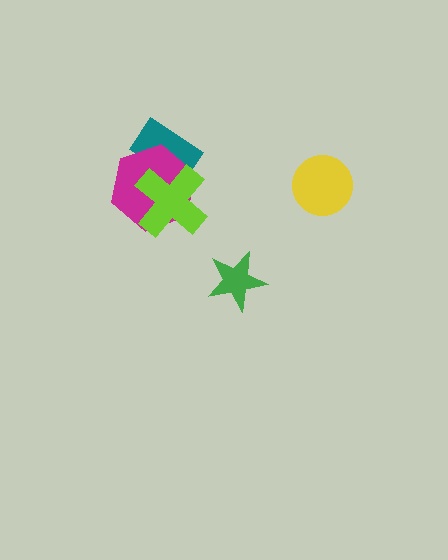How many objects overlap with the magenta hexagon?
2 objects overlap with the magenta hexagon.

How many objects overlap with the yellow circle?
0 objects overlap with the yellow circle.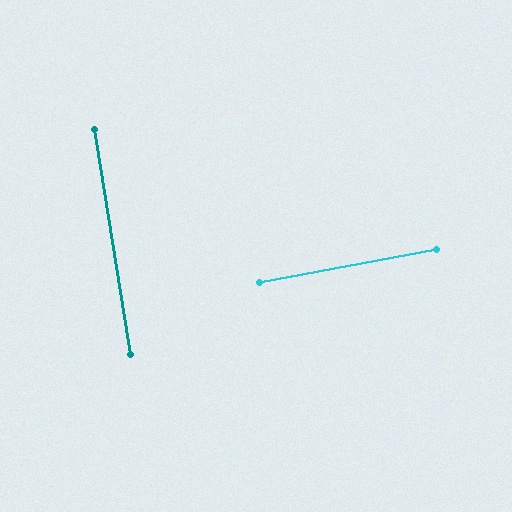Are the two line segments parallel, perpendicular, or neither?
Perpendicular — they meet at approximately 88°.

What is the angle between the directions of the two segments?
Approximately 88 degrees.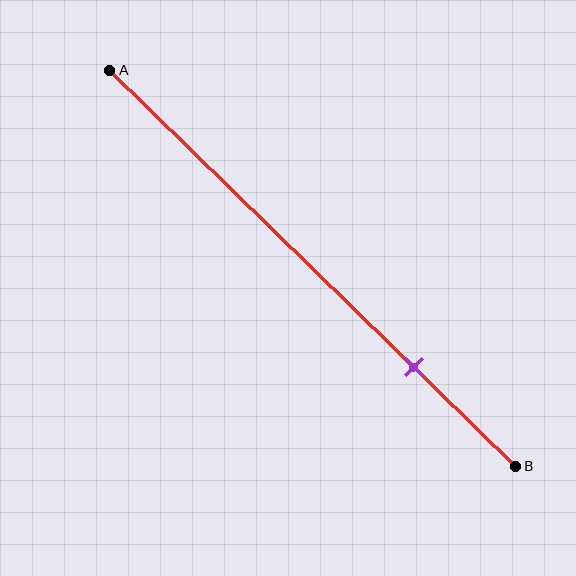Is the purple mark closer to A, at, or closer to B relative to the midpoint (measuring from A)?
The purple mark is closer to point B than the midpoint of segment AB.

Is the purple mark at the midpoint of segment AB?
No, the mark is at about 75% from A, not at the 50% midpoint.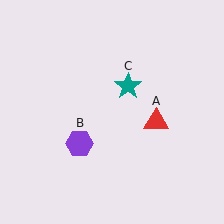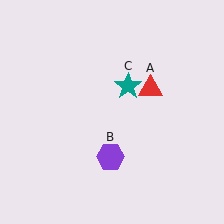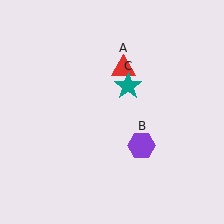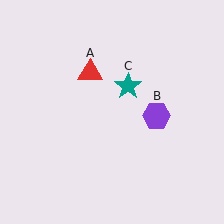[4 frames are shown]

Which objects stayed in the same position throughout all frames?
Teal star (object C) remained stationary.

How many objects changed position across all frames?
2 objects changed position: red triangle (object A), purple hexagon (object B).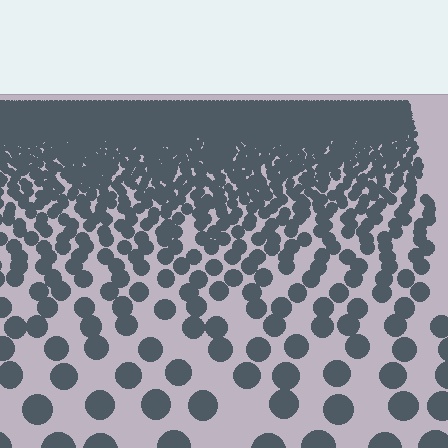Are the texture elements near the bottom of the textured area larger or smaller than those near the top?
Larger. Near the bottom, elements are closer to the viewer and appear at a bigger on-screen size.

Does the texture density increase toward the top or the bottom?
Density increases toward the top.